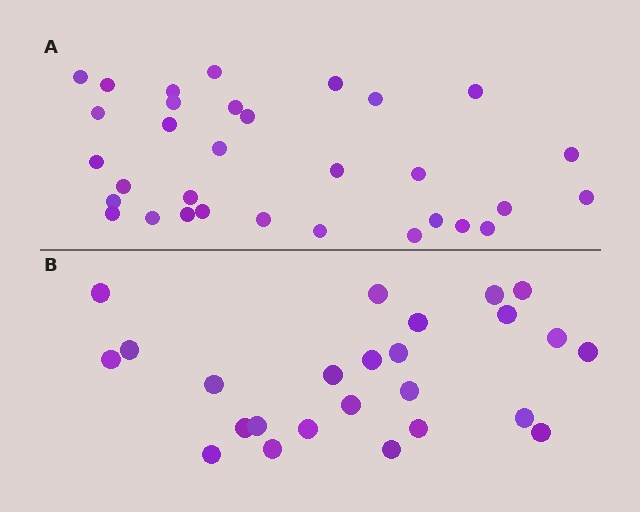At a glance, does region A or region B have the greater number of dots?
Region A (the top region) has more dots.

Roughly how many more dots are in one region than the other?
Region A has roughly 8 or so more dots than region B.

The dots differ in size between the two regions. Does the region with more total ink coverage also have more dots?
No. Region B has more total ink coverage because its dots are larger, but region A actually contains more individual dots. Total area can be misleading — the number of items is what matters here.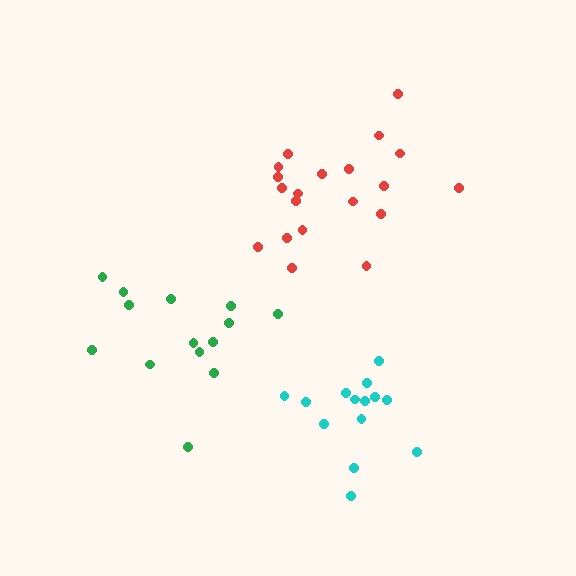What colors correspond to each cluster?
The clusters are colored: green, cyan, red.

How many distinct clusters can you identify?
There are 3 distinct clusters.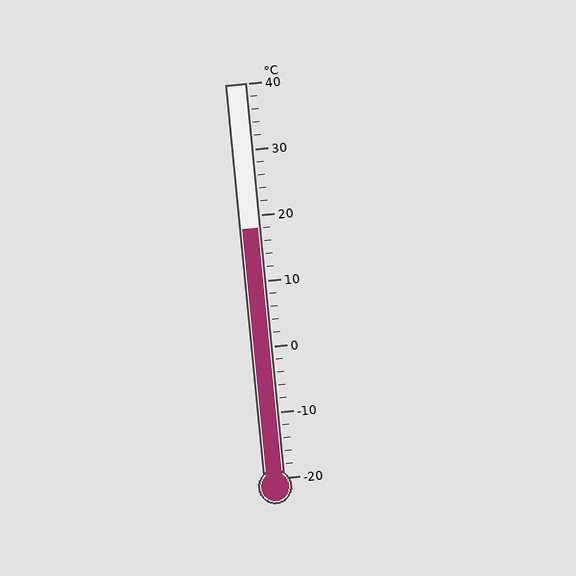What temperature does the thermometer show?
The thermometer shows approximately 18°C.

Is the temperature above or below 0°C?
The temperature is above 0°C.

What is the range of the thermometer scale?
The thermometer scale ranges from -20°C to 40°C.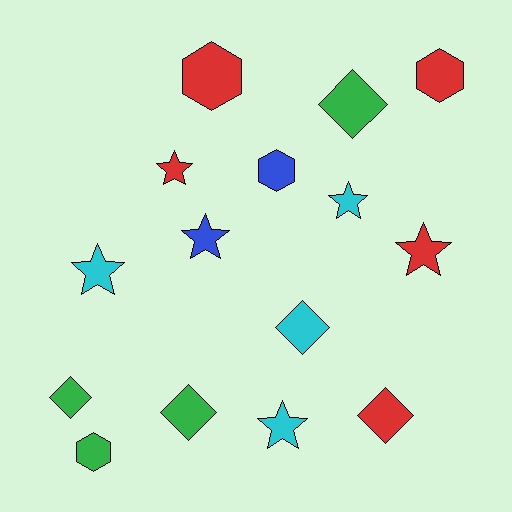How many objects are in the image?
There are 15 objects.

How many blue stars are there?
There is 1 blue star.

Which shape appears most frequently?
Star, with 6 objects.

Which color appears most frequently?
Red, with 5 objects.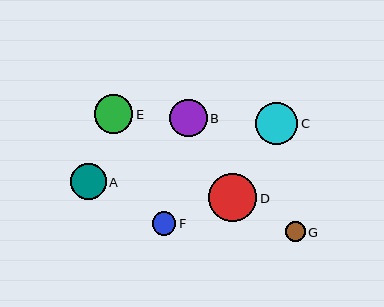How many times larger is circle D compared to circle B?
Circle D is approximately 1.3 times the size of circle B.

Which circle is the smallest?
Circle G is the smallest with a size of approximately 20 pixels.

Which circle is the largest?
Circle D is the largest with a size of approximately 48 pixels.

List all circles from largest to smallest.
From largest to smallest: D, C, E, B, A, F, G.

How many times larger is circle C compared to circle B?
Circle C is approximately 1.1 times the size of circle B.